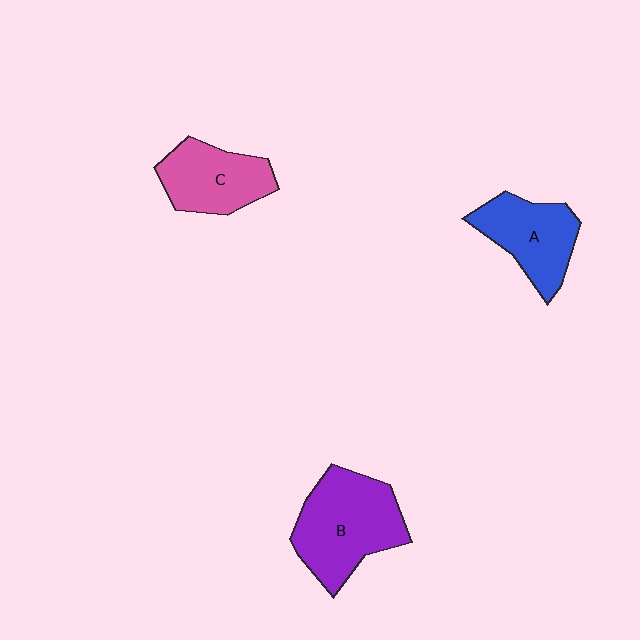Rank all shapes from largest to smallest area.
From largest to smallest: B (purple), A (blue), C (pink).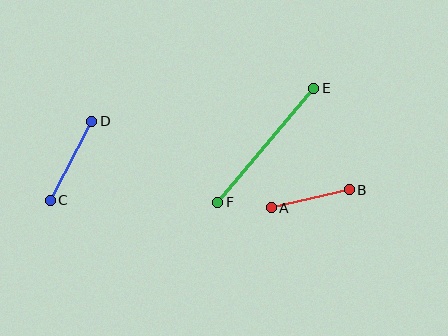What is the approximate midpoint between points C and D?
The midpoint is at approximately (71, 161) pixels.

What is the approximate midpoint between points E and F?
The midpoint is at approximately (266, 145) pixels.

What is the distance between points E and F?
The distance is approximately 150 pixels.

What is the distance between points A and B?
The distance is approximately 80 pixels.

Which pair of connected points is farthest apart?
Points E and F are farthest apart.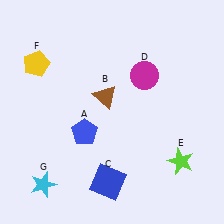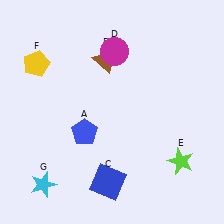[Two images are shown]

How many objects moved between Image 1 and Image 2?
2 objects moved between the two images.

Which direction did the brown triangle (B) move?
The brown triangle (B) moved up.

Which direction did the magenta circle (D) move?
The magenta circle (D) moved left.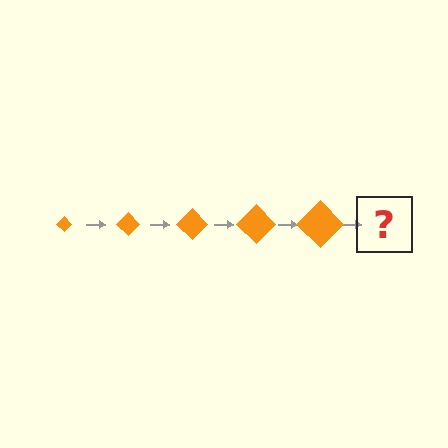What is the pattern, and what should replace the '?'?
The pattern is that the diamond gets progressively larger each step. The '?' should be an orange diamond, larger than the previous one.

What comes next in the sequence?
The next element should be an orange diamond, larger than the previous one.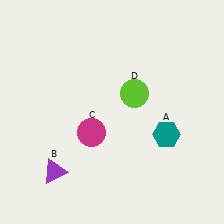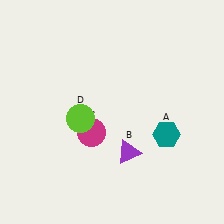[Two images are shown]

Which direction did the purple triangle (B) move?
The purple triangle (B) moved right.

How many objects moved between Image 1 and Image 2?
2 objects moved between the two images.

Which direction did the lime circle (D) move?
The lime circle (D) moved left.